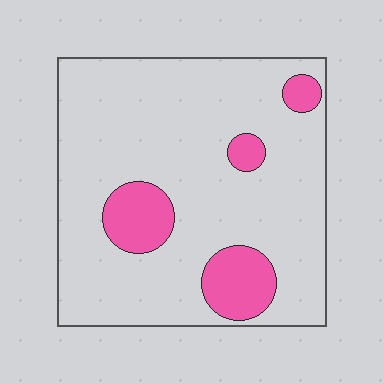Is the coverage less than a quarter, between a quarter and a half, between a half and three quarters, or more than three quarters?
Less than a quarter.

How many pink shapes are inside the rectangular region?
4.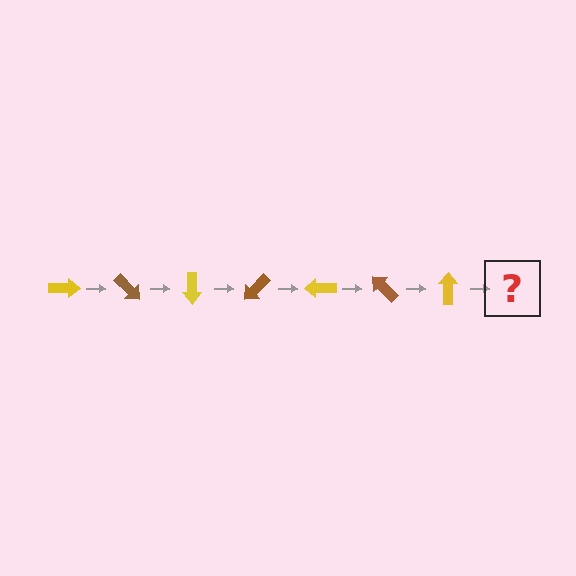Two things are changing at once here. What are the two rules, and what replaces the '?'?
The two rules are that it rotates 45 degrees each step and the color cycles through yellow and brown. The '?' should be a brown arrow, rotated 315 degrees from the start.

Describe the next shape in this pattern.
It should be a brown arrow, rotated 315 degrees from the start.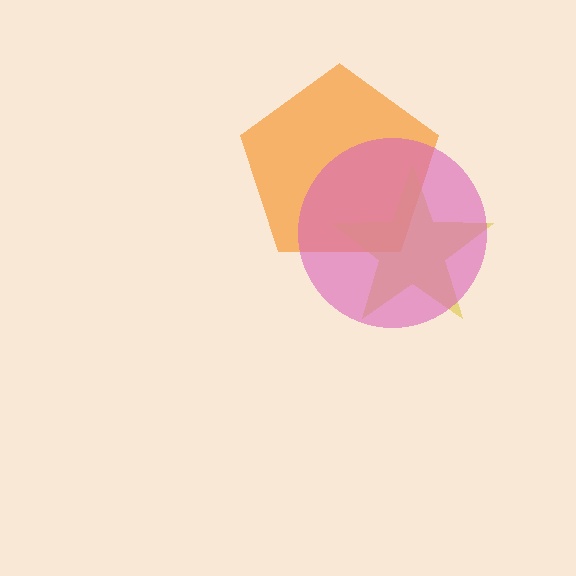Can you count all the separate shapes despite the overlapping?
Yes, there are 3 separate shapes.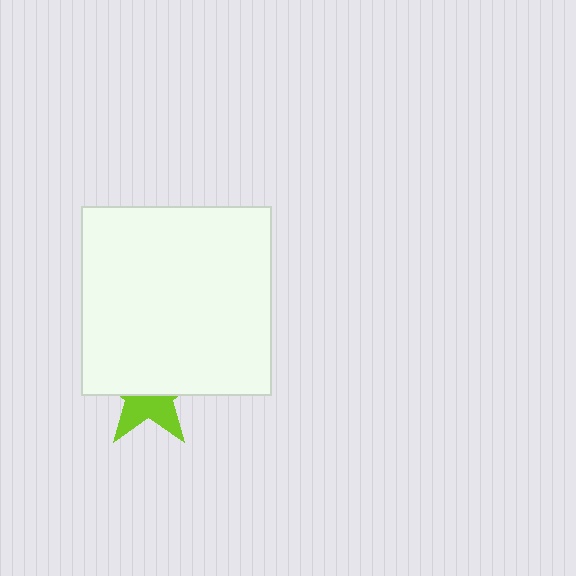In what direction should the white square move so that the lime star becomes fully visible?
The white square should move up. That is the shortest direction to clear the overlap and leave the lime star fully visible.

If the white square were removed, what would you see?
You would see the complete lime star.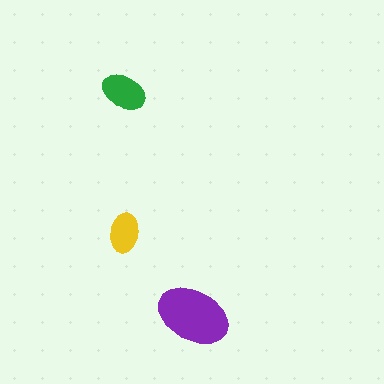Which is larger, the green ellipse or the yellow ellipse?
The green one.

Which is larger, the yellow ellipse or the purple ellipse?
The purple one.